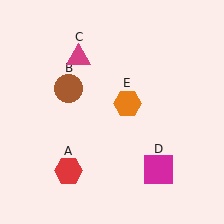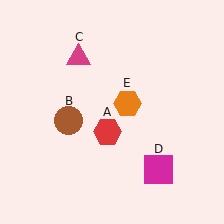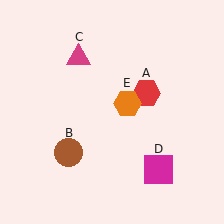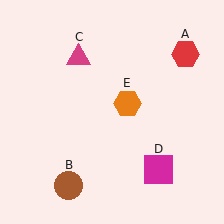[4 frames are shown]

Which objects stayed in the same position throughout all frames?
Magenta triangle (object C) and magenta square (object D) and orange hexagon (object E) remained stationary.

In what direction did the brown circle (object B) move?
The brown circle (object B) moved down.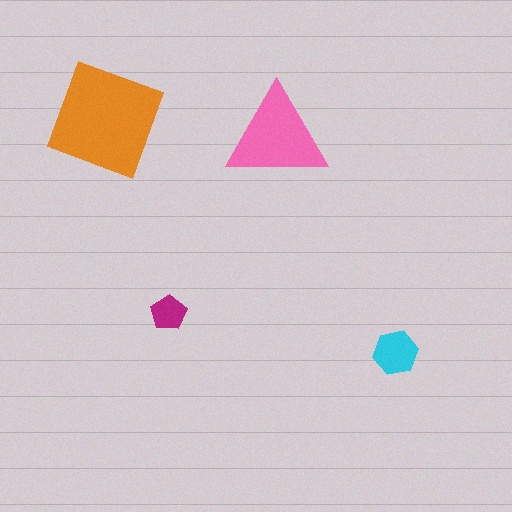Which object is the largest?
The orange square.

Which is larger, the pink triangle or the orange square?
The orange square.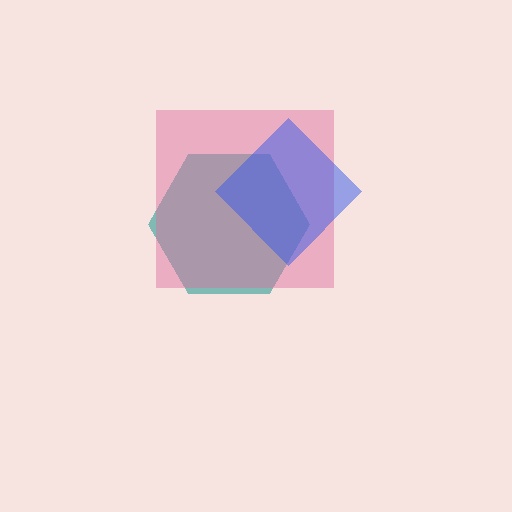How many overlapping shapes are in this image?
There are 3 overlapping shapes in the image.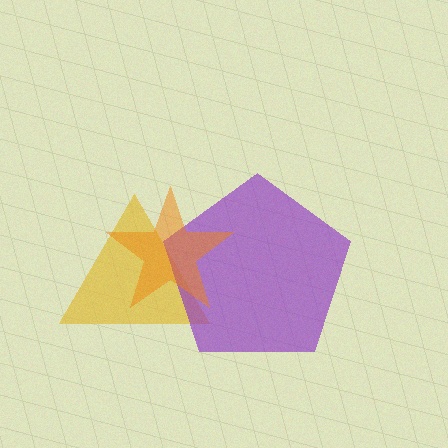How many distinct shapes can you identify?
There are 3 distinct shapes: a yellow triangle, a purple pentagon, an orange star.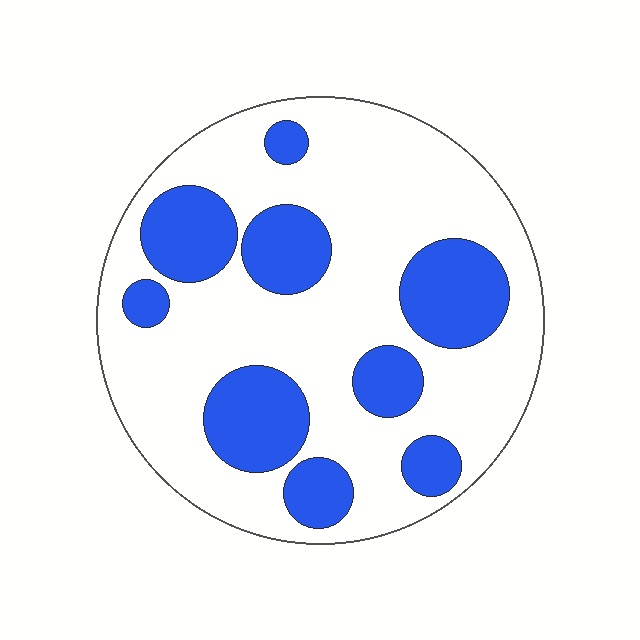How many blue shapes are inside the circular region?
9.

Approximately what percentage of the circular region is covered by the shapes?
Approximately 30%.